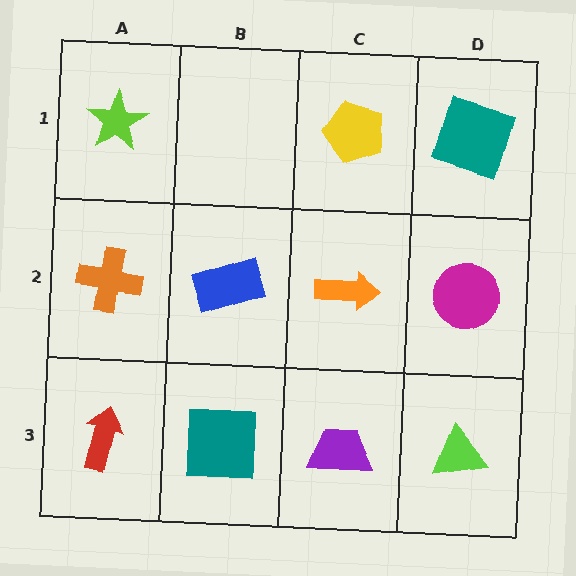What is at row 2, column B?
A blue rectangle.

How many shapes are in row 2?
4 shapes.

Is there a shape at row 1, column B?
No, that cell is empty.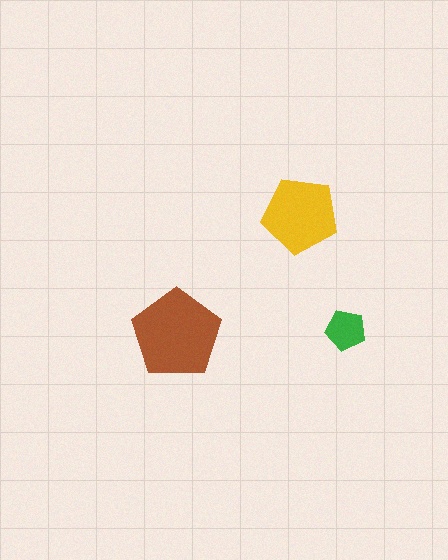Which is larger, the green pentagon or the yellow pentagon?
The yellow one.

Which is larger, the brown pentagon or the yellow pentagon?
The brown one.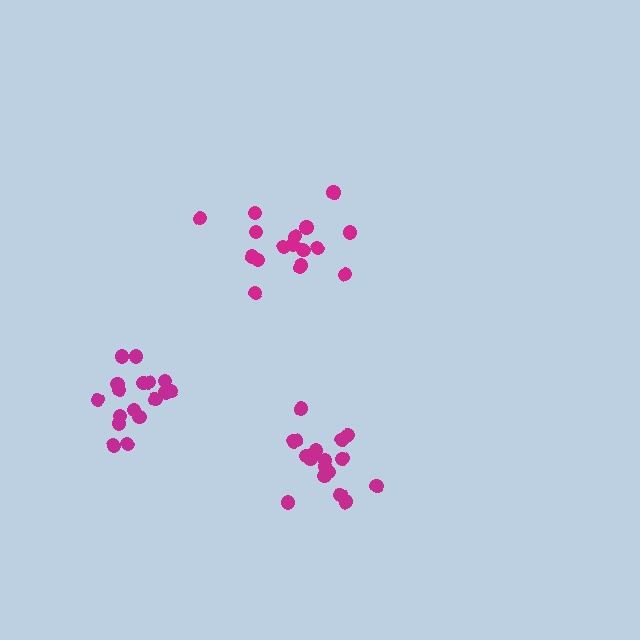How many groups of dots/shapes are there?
There are 3 groups.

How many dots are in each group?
Group 1: 17 dots, Group 2: 17 dots, Group 3: 18 dots (52 total).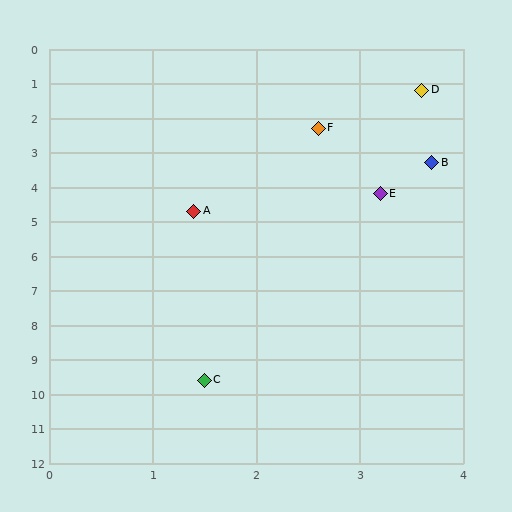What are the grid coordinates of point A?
Point A is at approximately (1.4, 4.7).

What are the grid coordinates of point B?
Point B is at approximately (3.7, 3.3).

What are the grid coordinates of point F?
Point F is at approximately (2.6, 2.3).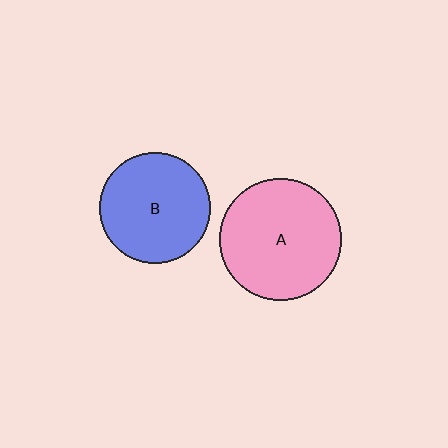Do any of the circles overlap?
No, none of the circles overlap.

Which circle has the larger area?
Circle A (pink).